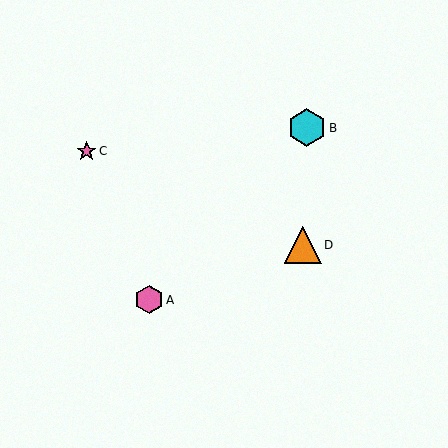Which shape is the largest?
The cyan hexagon (labeled B) is the largest.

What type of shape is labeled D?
Shape D is an orange triangle.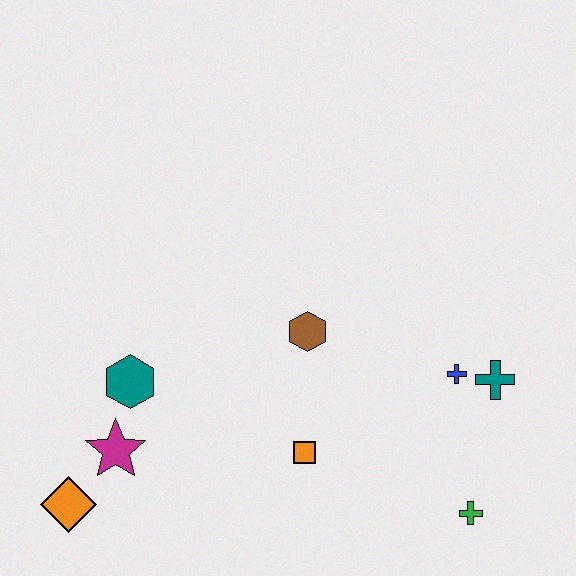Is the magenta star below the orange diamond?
No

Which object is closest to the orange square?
The brown hexagon is closest to the orange square.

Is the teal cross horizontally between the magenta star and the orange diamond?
No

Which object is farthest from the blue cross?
The orange diamond is farthest from the blue cross.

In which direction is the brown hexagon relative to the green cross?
The brown hexagon is above the green cross.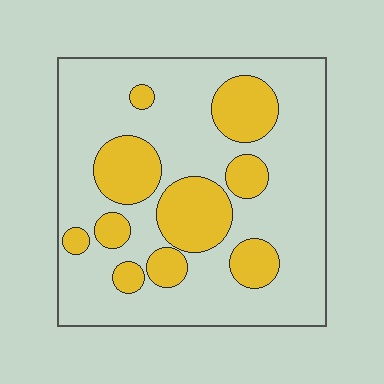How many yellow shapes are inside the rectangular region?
10.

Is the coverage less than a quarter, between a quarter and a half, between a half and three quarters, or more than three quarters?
Between a quarter and a half.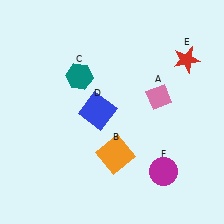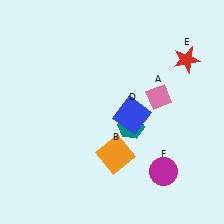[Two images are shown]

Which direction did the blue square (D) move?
The blue square (D) moved right.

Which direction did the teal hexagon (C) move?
The teal hexagon (C) moved right.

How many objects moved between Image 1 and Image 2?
2 objects moved between the two images.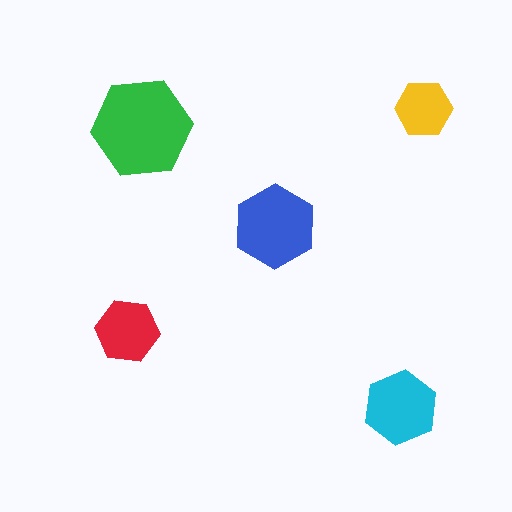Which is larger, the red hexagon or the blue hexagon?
The blue one.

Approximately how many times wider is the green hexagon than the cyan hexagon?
About 1.5 times wider.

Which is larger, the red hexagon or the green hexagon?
The green one.